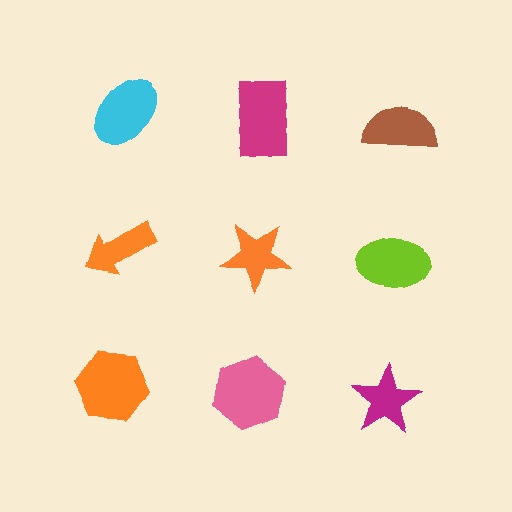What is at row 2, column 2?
An orange star.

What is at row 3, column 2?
A pink hexagon.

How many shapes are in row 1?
3 shapes.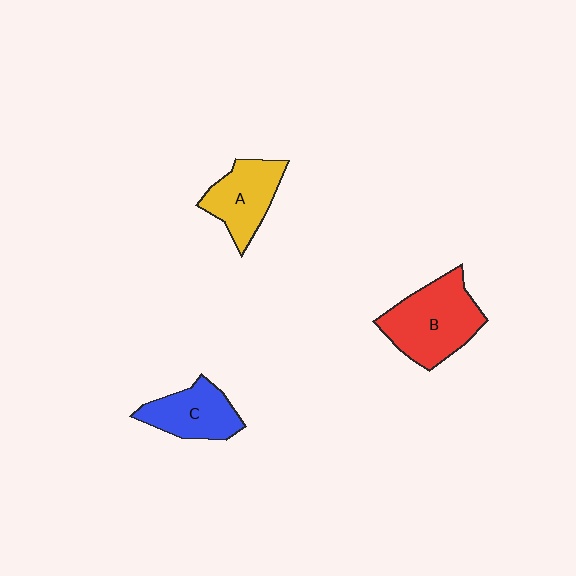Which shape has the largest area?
Shape B (red).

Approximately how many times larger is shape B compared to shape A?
Approximately 1.4 times.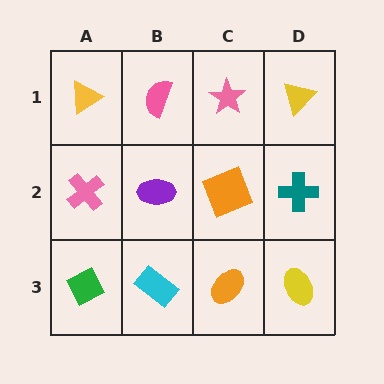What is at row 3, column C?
An orange ellipse.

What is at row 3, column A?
A green diamond.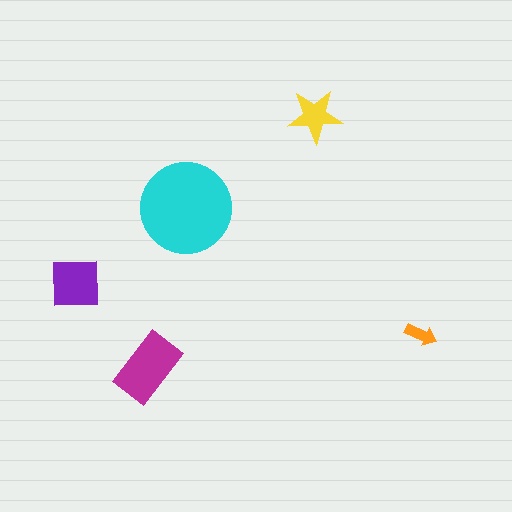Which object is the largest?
The cyan circle.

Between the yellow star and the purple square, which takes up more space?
The purple square.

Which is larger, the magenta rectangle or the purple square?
The magenta rectangle.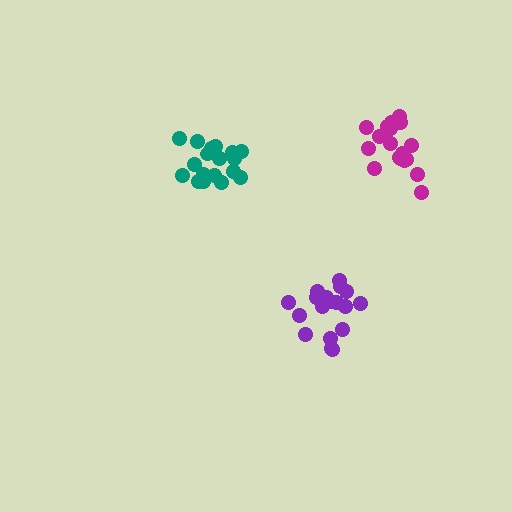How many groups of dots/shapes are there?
There are 3 groups.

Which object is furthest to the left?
The teal cluster is leftmost.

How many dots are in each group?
Group 1: 18 dots, Group 2: 18 dots, Group 3: 19 dots (55 total).